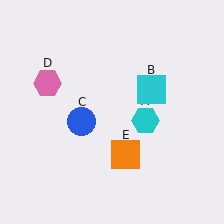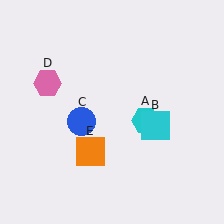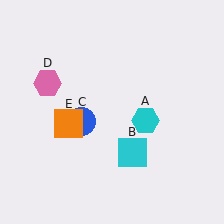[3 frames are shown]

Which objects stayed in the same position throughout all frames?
Cyan hexagon (object A) and blue circle (object C) and pink hexagon (object D) remained stationary.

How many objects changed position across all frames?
2 objects changed position: cyan square (object B), orange square (object E).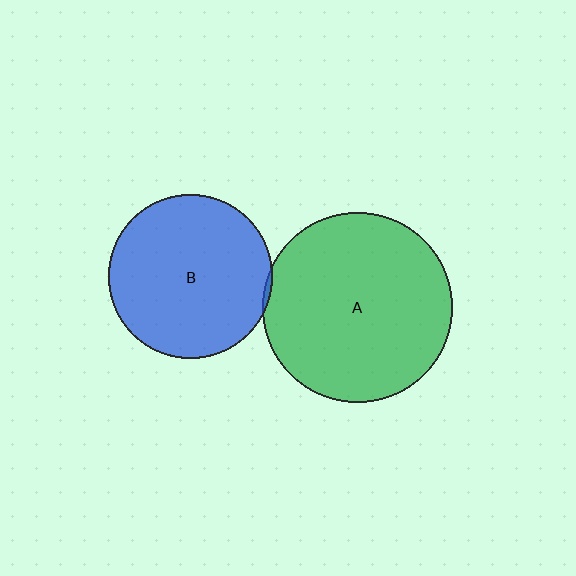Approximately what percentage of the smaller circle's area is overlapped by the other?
Approximately 5%.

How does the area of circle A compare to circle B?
Approximately 1.3 times.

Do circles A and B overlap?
Yes.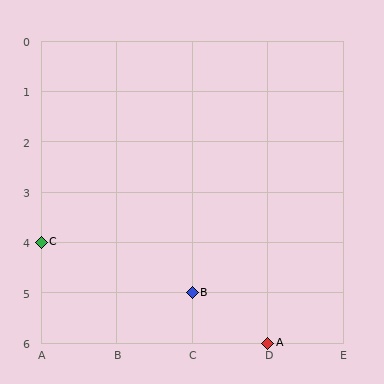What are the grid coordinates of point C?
Point C is at grid coordinates (A, 4).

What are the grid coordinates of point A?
Point A is at grid coordinates (D, 6).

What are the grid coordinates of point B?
Point B is at grid coordinates (C, 5).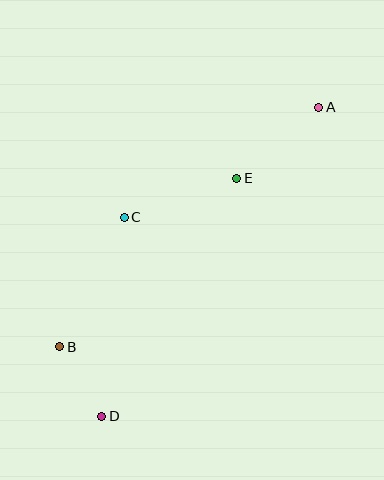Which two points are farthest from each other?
Points A and D are farthest from each other.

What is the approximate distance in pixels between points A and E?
The distance between A and E is approximately 109 pixels.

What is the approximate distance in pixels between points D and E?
The distance between D and E is approximately 273 pixels.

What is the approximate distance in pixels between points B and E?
The distance between B and E is approximately 244 pixels.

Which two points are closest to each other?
Points B and D are closest to each other.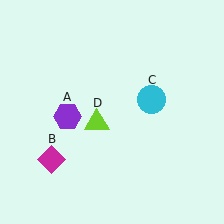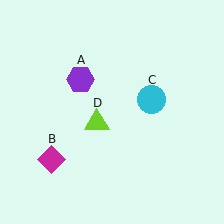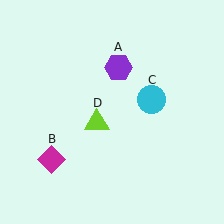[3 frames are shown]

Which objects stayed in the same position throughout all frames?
Magenta diamond (object B) and cyan circle (object C) and lime triangle (object D) remained stationary.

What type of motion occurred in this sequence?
The purple hexagon (object A) rotated clockwise around the center of the scene.